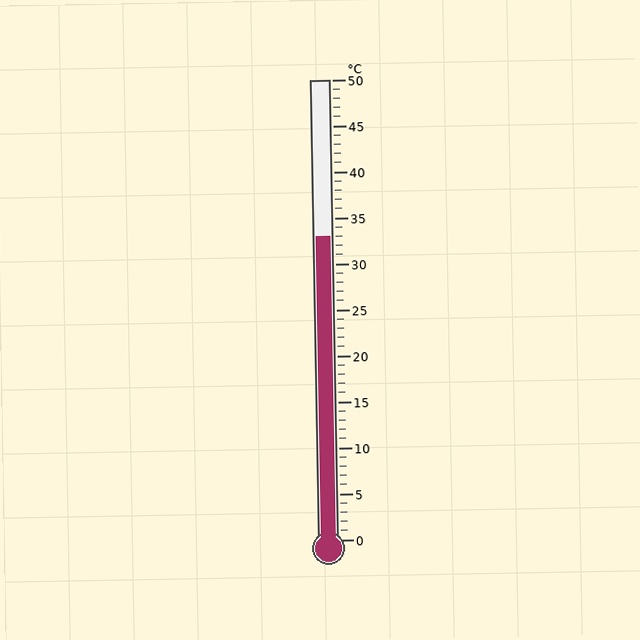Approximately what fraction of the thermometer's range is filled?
The thermometer is filled to approximately 65% of its range.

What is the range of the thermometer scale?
The thermometer scale ranges from 0°C to 50°C.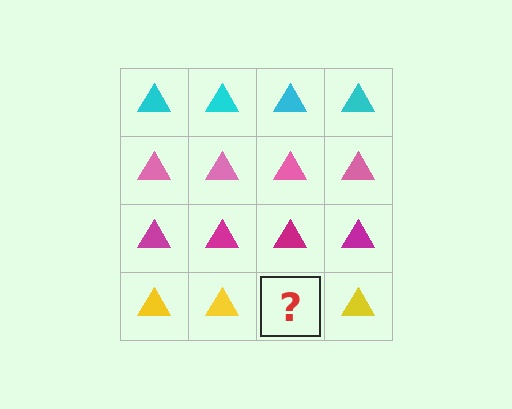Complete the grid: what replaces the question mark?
The question mark should be replaced with a yellow triangle.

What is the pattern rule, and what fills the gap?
The rule is that each row has a consistent color. The gap should be filled with a yellow triangle.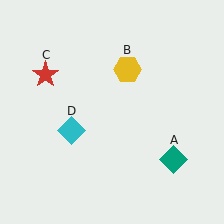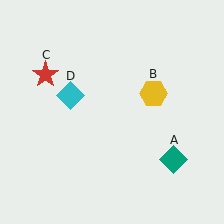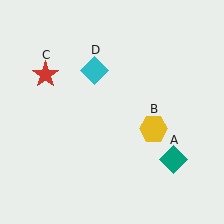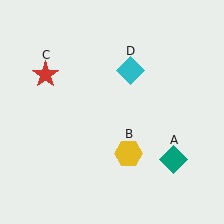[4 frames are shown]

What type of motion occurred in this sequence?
The yellow hexagon (object B), cyan diamond (object D) rotated clockwise around the center of the scene.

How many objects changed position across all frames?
2 objects changed position: yellow hexagon (object B), cyan diamond (object D).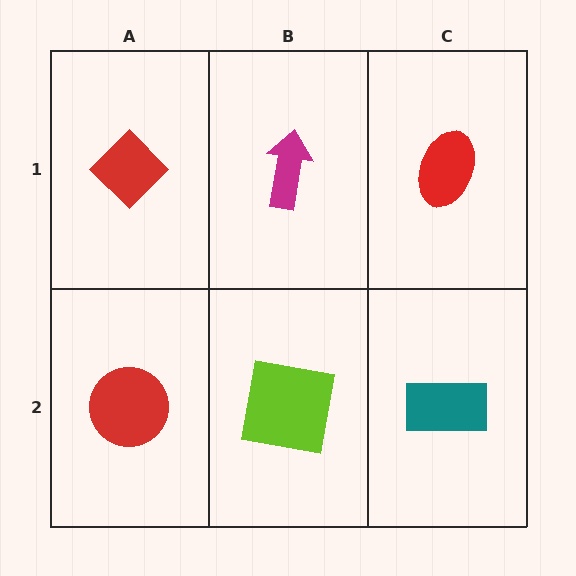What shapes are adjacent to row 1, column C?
A teal rectangle (row 2, column C), a magenta arrow (row 1, column B).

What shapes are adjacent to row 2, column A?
A red diamond (row 1, column A), a lime square (row 2, column B).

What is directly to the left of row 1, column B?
A red diamond.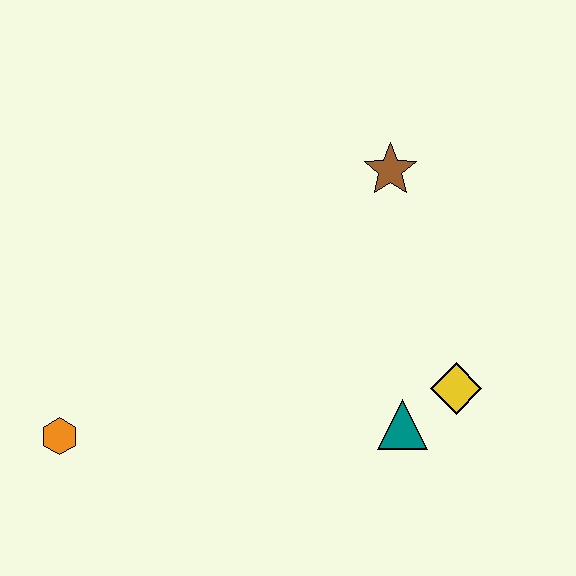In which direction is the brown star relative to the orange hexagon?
The brown star is to the right of the orange hexagon.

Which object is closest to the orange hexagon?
The teal triangle is closest to the orange hexagon.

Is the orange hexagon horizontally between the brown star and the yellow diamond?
No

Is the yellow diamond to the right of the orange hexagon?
Yes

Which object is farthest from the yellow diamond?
The orange hexagon is farthest from the yellow diamond.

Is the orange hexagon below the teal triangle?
Yes